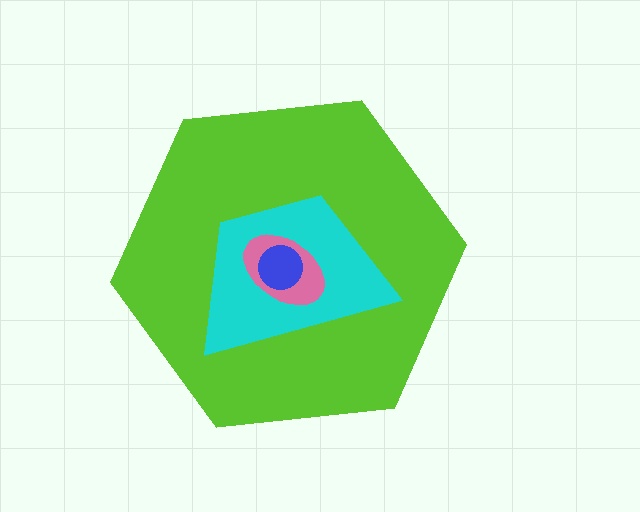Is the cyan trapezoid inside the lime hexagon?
Yes.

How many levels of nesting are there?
4.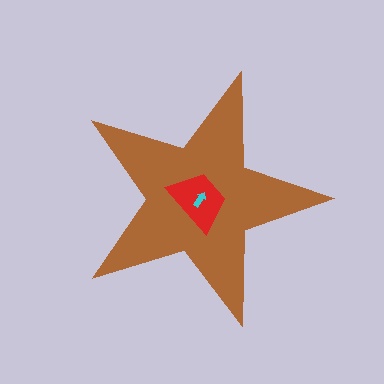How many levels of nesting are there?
3.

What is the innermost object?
The cyan arrow.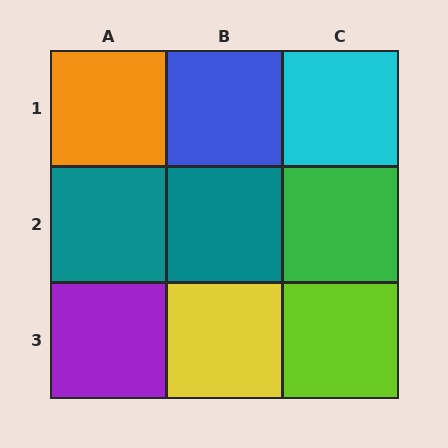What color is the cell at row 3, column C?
Lime.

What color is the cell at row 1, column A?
Orange.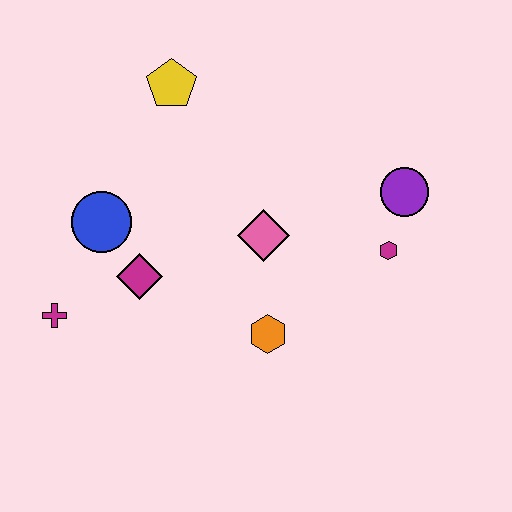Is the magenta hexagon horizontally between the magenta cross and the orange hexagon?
No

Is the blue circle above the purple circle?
No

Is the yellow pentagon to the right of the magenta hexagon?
No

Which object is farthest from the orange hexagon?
The yellow pentagon is farthest from the orange hexagon.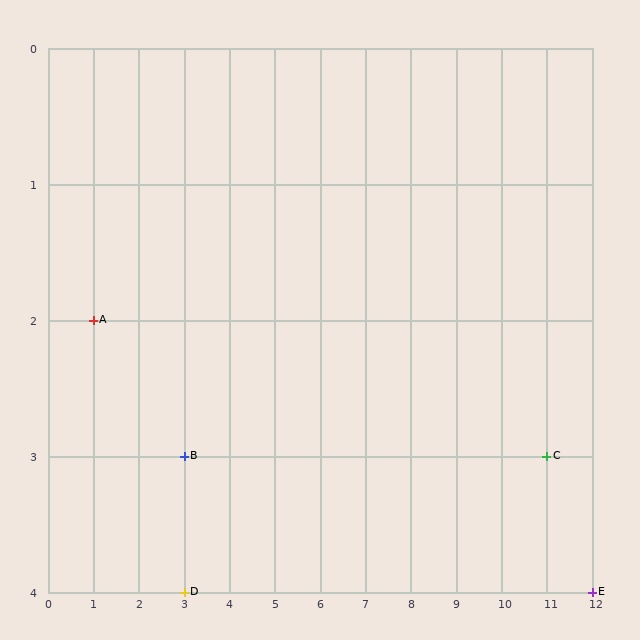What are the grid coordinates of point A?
Point A is at grid coordinates (1, 2).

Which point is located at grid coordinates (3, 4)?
Point D is at (3, 4).